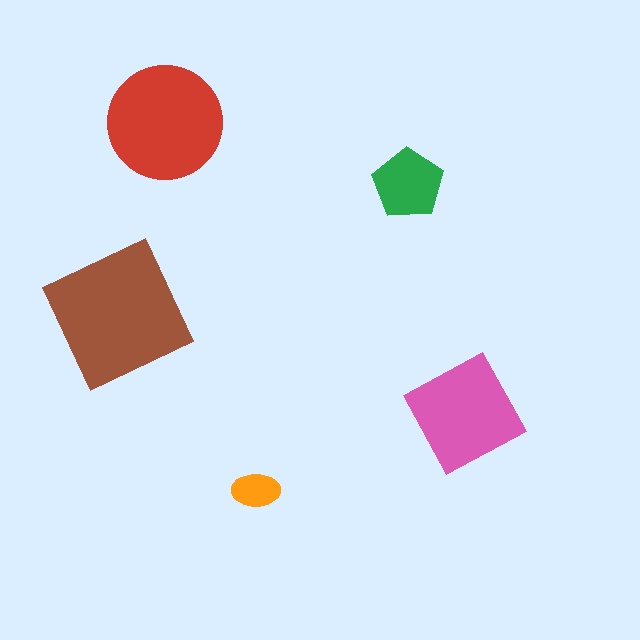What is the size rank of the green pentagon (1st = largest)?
4th.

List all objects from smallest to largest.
The orange ellipse, the green pentagon, the pink diamond, the red circle, the brown square.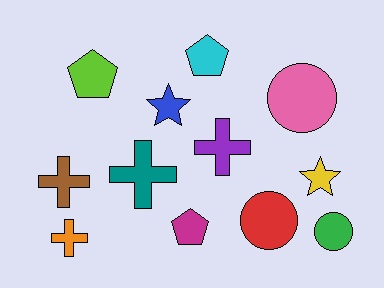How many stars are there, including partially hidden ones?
There are 2 stars.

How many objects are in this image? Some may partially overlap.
There are 12 objects.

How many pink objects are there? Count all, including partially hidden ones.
There is 1 pink object.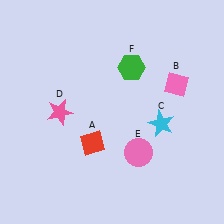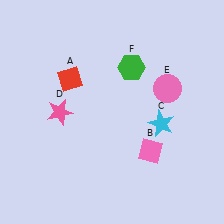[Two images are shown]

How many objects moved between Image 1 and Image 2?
3 objects moved between the two images.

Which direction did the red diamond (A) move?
The red diamond (A) moved up.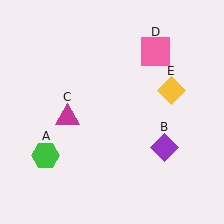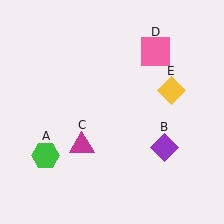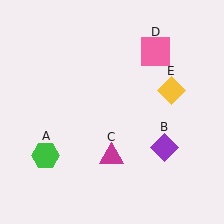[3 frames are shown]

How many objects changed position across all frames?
1 object changed position: magenta triangle (object C).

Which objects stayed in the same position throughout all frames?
Green hexagon (object A) and purple diamond (object B) and pink square (object D) and yellow diamond (object E) remained stationary.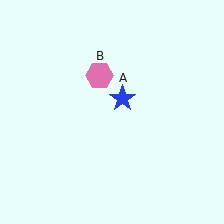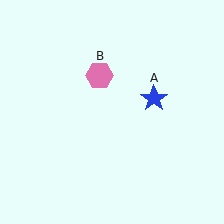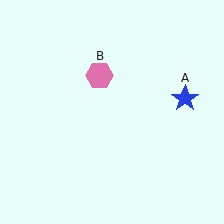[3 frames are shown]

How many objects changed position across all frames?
1 object changed position: blue star (object A).